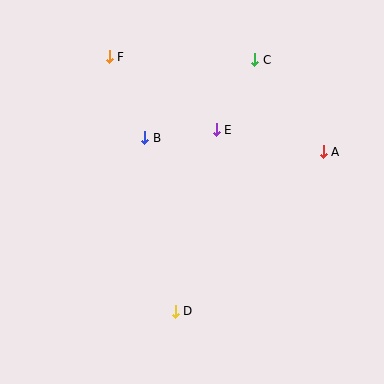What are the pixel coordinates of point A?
Point A is at (323, 152).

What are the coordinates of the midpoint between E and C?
The midpoint between E and C is at (236, 95).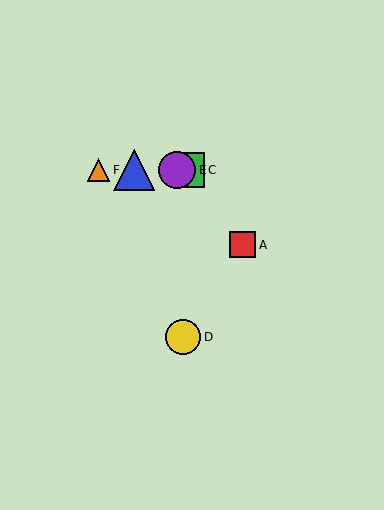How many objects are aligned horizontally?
4 objects (B, C, E, F) are aligned horizontally.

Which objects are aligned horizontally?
Objects B, C, E, F are aligned horizontally.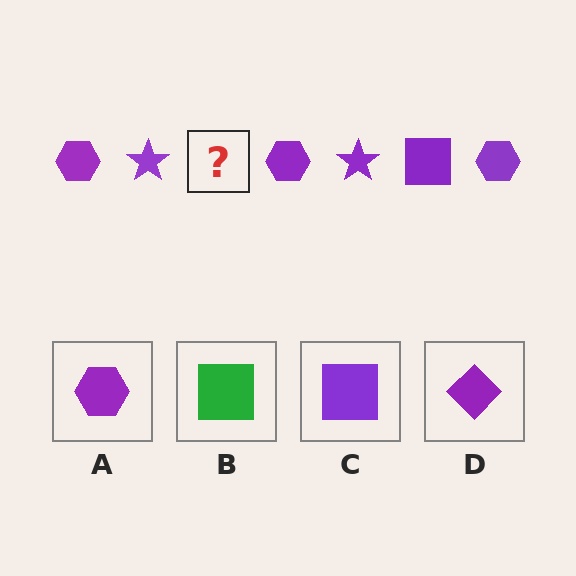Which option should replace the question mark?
Option C.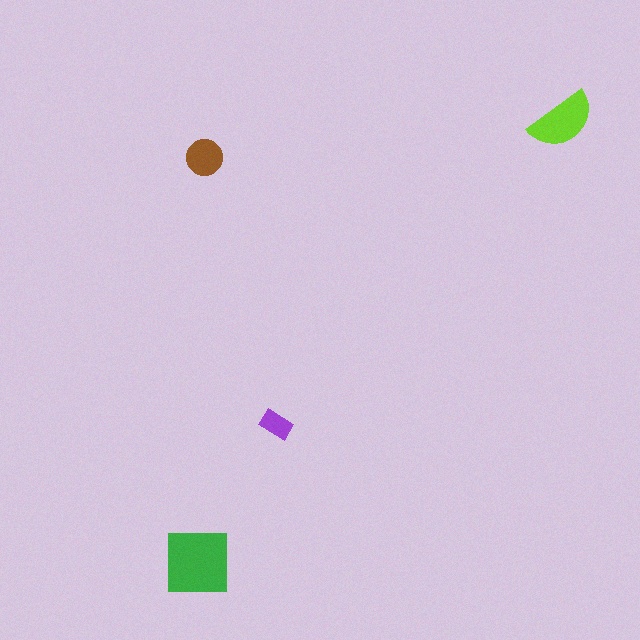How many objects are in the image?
There are 4 objects in the image.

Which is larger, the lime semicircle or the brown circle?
The lime semicircle.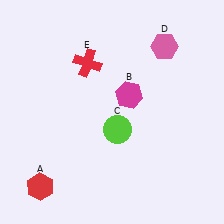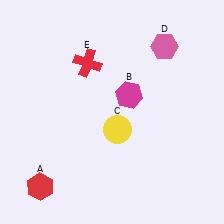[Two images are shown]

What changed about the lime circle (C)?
In Image 1, C is lime. In Image 2, it changed to yellow.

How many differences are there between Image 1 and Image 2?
There is 1 difference between the two images.